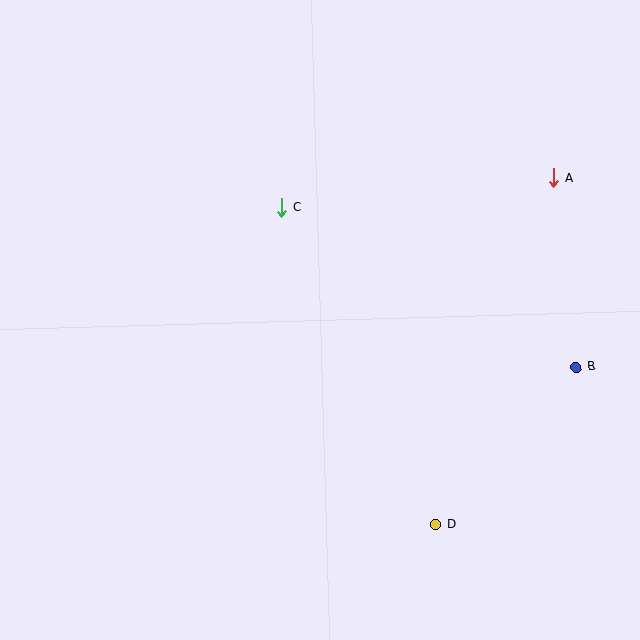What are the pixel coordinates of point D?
Point D is at (435, 525).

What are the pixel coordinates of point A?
Point A is at (554, 178).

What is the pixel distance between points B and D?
The distance between B and D is 211 pixels.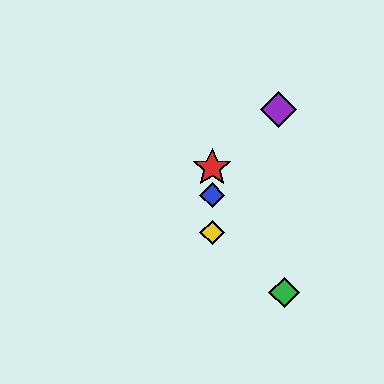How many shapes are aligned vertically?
3 shapes (the red star, the blue diamond, the yellow diamond) are aligned vertically.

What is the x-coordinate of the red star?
The red star is at x≈212.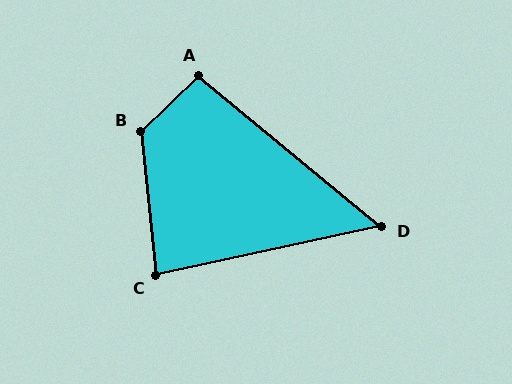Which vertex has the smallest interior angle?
D, at approximately 52 degrees.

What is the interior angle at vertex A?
Approximately 96 degrees (obtuse).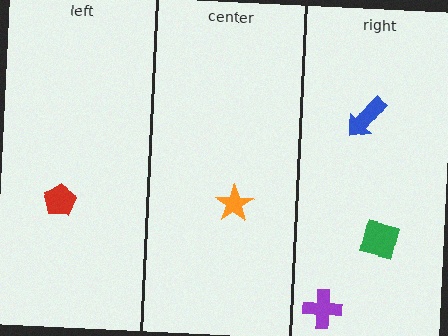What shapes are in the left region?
The red pentagon.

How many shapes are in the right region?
3.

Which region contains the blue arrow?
The right region.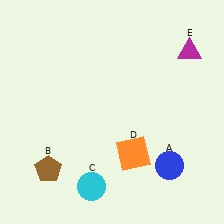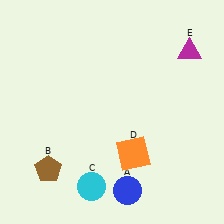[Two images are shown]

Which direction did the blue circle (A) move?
The blue circle (A) moved left.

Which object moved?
The blue circle (A) moved left.